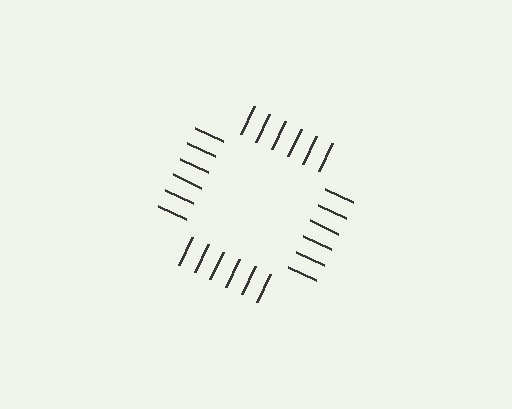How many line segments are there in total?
24 — 6 along each of the 4 edges.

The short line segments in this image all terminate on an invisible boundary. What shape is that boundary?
An illusory square — the line segments terminate on its edges but no continuous stroke is drawn.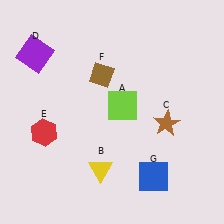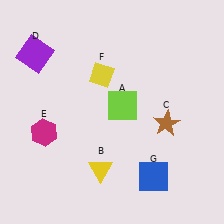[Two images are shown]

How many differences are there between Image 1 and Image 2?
There are 2 differences between the two images.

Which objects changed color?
E changed from red to magenta. F changed from brown to yellow.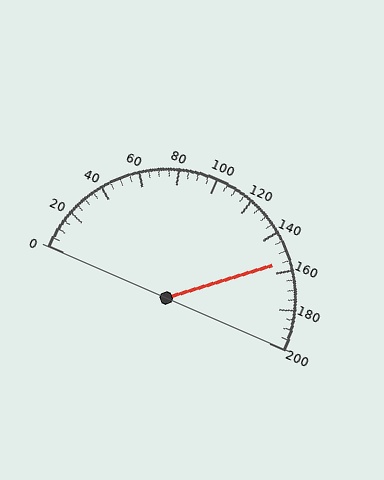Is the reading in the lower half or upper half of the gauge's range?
The reading is in the upper half of the range (0 to 200).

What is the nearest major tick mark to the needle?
The nearest major tick mark is 160.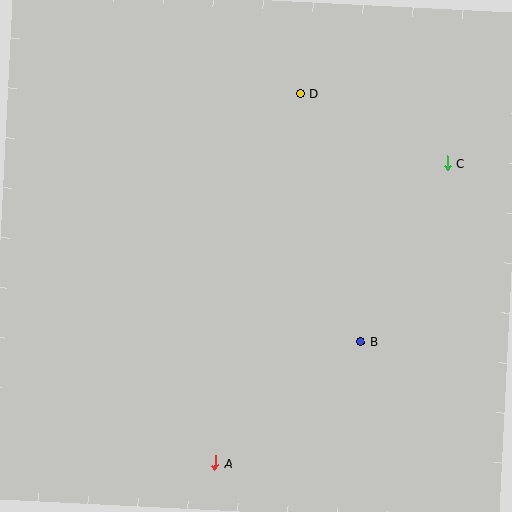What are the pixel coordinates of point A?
Point A is at (215, 463).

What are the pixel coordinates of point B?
Point B is at (361, 342).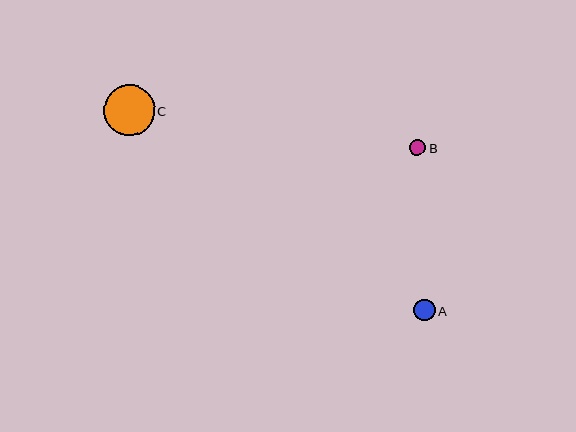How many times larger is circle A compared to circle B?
Circle A is approximately 1.3 times the size of circle B.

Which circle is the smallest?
Circle B is the smallest with a size of approximately 16 pixels.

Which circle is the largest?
Circle C is the largest with a size of approximately 51 pixels.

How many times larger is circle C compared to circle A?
Circle C is approximately 2.4 times the size of circle A.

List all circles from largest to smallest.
From largest to smallest: C, A, B.